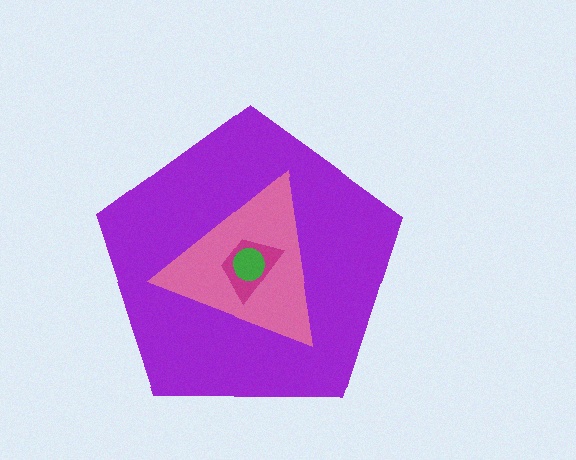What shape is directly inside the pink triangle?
The magenta trapezoid.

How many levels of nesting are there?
4.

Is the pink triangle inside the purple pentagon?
Yes.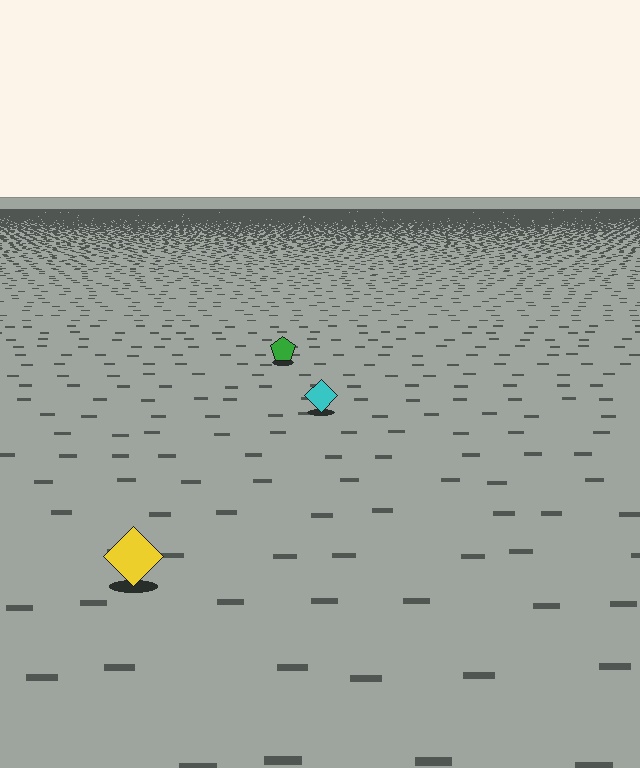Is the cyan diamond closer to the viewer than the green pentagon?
Yes. The cyan diamond is closer — you can tell from the texture gradient: the ground texture is coarser near it.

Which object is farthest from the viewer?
The green pentagon is farthest from the viewer. It appears smaller and the ground texture around it is denser.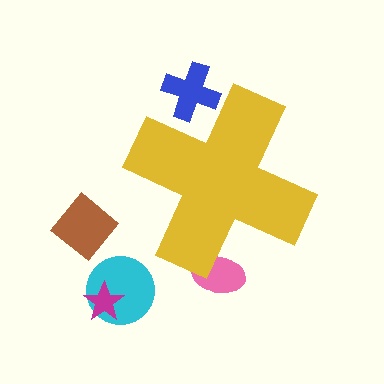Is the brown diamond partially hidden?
No, the brown diamond is fully visible.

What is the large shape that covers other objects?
A yellow cross.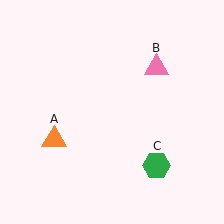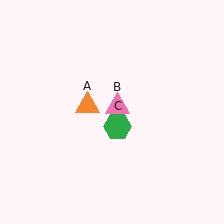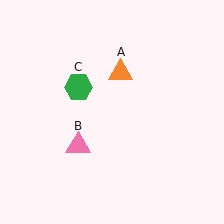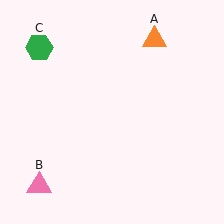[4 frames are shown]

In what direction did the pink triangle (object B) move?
The pink triangle (object B) moved down and to the left.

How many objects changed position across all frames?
3 objects changed position: orange triangle (object A), pink triangle (object B), green hexagon (object C).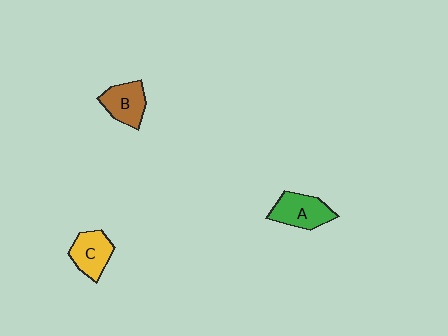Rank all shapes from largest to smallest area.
From largest to smallest: A (green), B (brown), C (yellow).